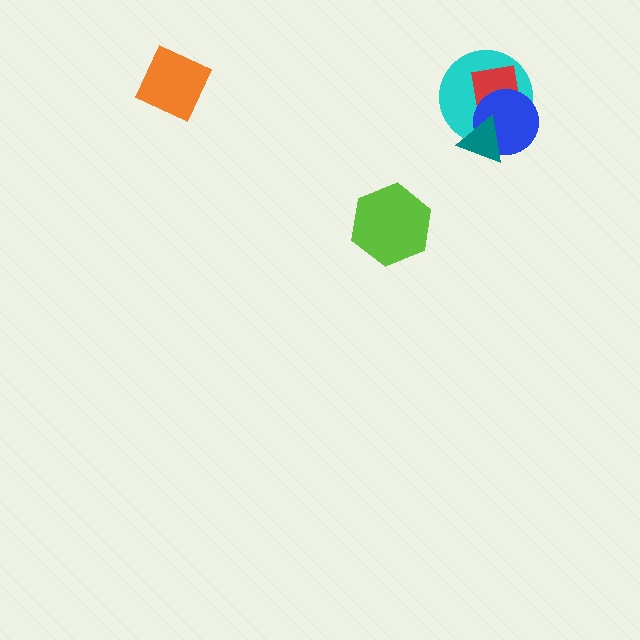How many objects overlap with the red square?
2 objects overlap with the red square.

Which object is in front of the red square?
The blue circle is in front of the red square.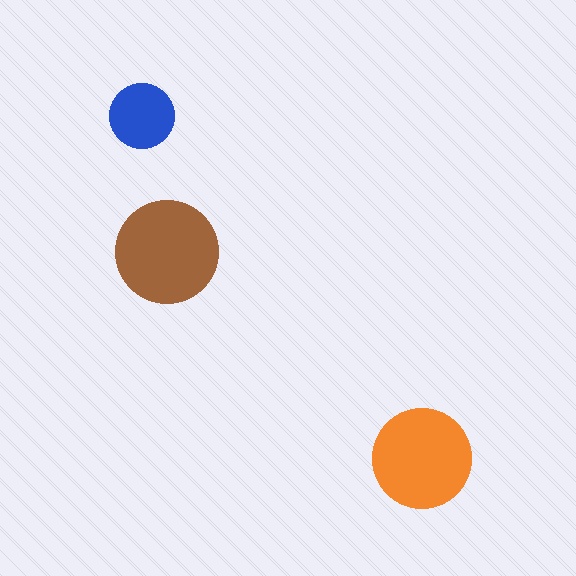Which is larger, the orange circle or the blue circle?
The orange one.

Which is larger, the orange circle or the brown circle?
The brown one.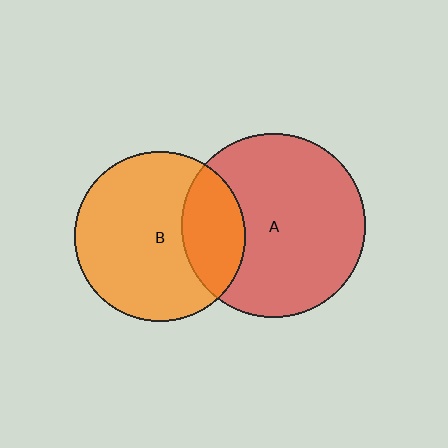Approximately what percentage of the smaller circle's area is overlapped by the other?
Approximately 25%.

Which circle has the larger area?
Circle A (red).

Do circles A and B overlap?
Yes.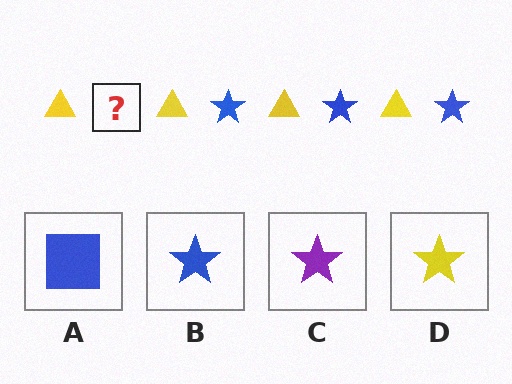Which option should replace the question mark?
Option B.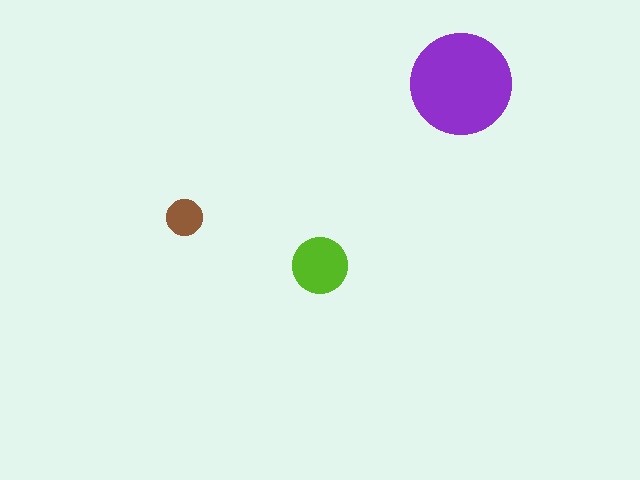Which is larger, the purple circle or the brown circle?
The purple one.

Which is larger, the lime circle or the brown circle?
The lime one.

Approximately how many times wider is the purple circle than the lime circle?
About 2 times wider.